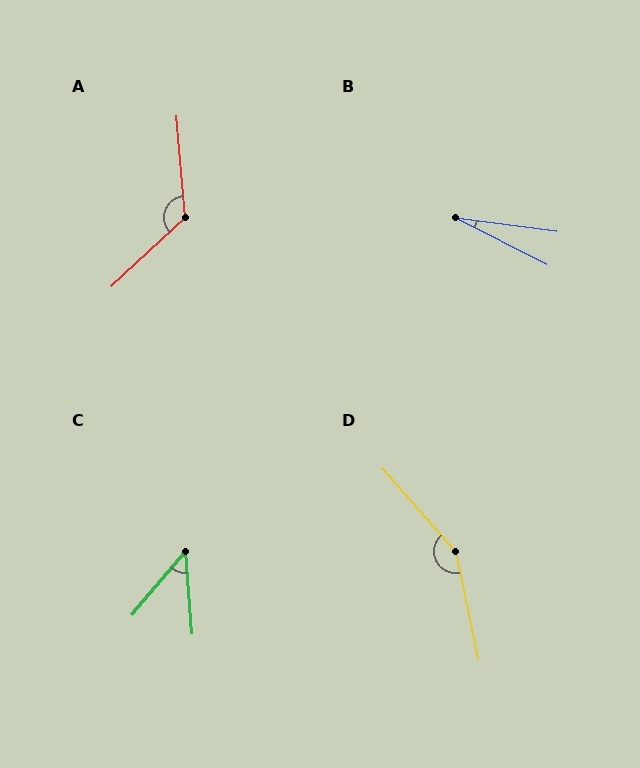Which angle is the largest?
D, at approximately 151 degrees.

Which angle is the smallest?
B, at approximately 19 degrees.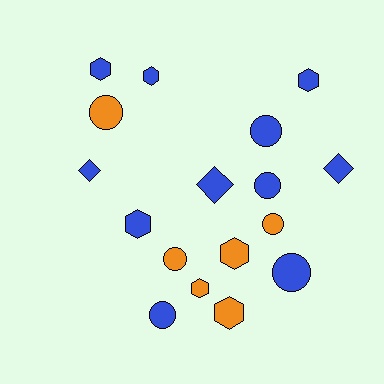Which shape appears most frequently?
Circle, with 7 objects.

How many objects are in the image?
There are 17 objects.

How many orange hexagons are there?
There are 3 orange hexagons.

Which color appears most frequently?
Blue, with 11 objects.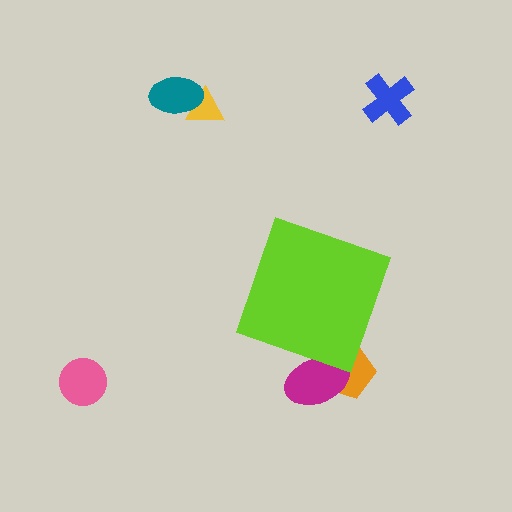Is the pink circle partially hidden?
No, the pink circle is fully visible.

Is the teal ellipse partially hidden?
No, the teal ellipse is fully visible.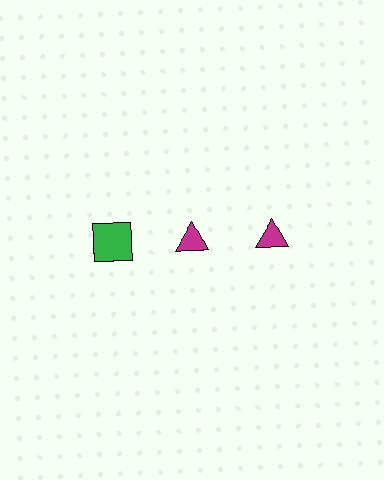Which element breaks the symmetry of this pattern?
The green square in the top row, leftmost column breaks the symmetry. All other shapes are magenta triangles.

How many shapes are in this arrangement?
There are 3 shapes arranged in a grid pattern.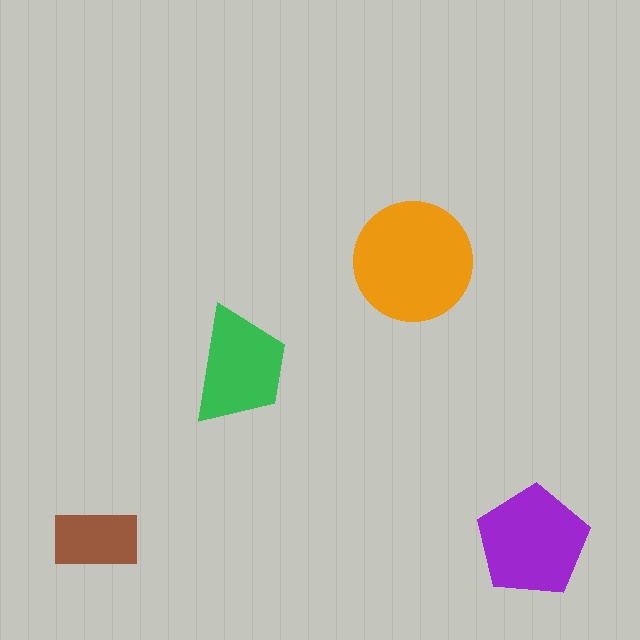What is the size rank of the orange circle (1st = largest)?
1st.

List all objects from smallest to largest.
The brown rectangle, the green trapezoid, the purple pentagon, the orange circle.